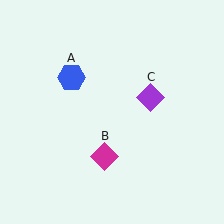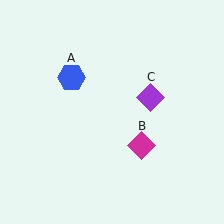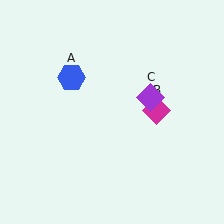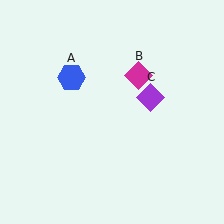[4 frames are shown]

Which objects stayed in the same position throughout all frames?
Blue hexagon (object A) and purple diamond (object C) remained stationary.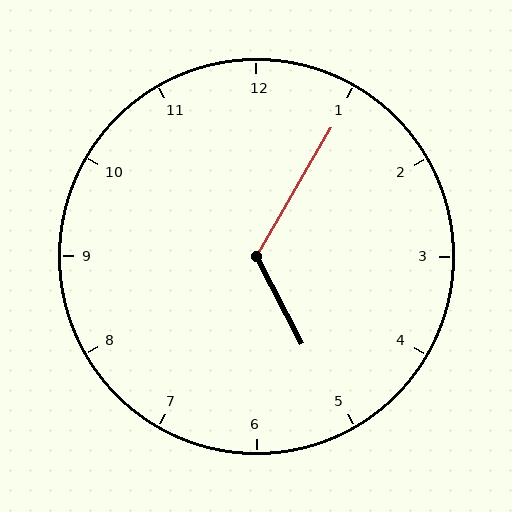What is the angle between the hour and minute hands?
Approximately 122 degrees.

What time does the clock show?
5:05.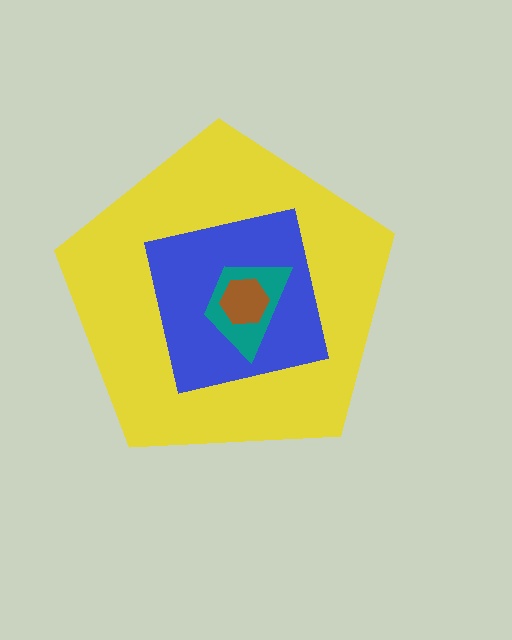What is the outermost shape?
The yellow pentagon.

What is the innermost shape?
The brown hexagon.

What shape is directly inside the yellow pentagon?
The blue square.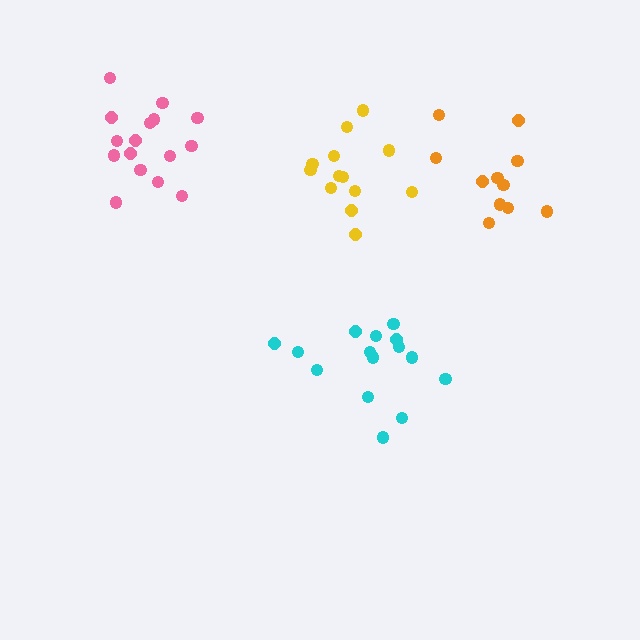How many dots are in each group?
Group 1: 15 dots, Group 2: 16 dots, Group 3: 13 dots, Group 4: 11 dots (55 total).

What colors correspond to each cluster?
The clusters are colored: cyan, pink, yellow, orange.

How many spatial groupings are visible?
There are 4 spatial groupings.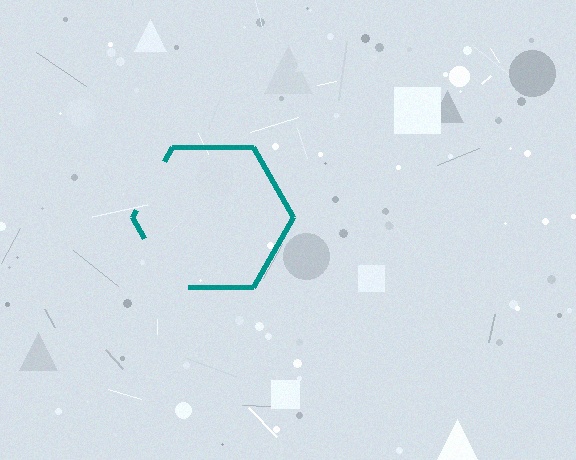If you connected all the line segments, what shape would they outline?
They would outline a hexagon.